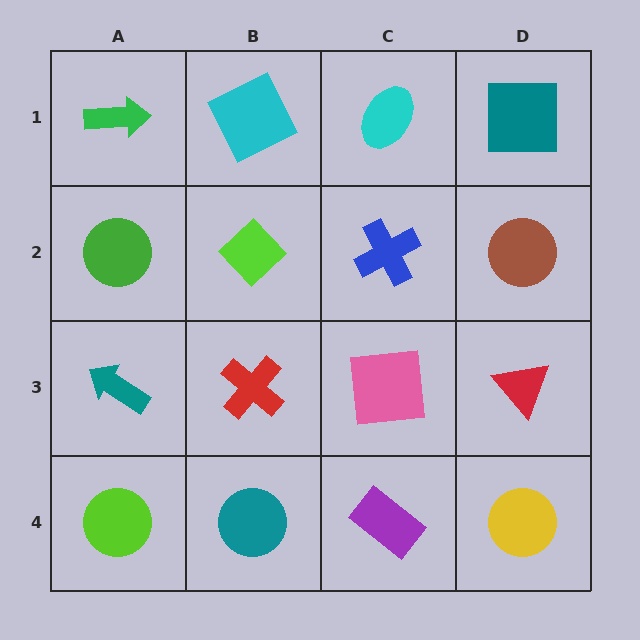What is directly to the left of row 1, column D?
A cyan ellipse.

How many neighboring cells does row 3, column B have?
4.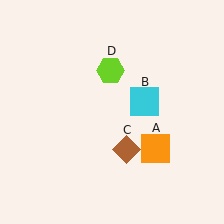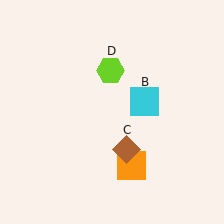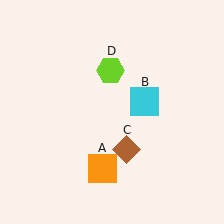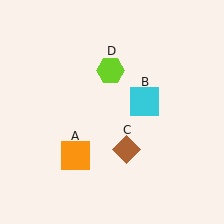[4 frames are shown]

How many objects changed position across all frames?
1 object changed position: orange square (object A).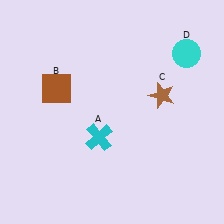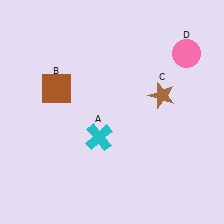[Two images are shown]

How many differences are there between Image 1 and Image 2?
There is 1 difference between the two images.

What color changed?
The circle (D) changed from cyan in Image 1 to pink in Image 2.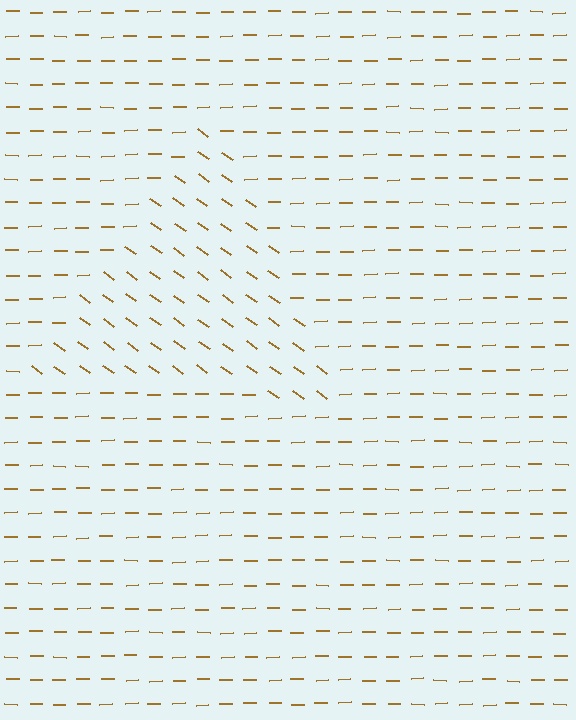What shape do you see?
I see a triangle.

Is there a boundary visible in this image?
Yes, there is a texture boundary formed by a change in line orientation.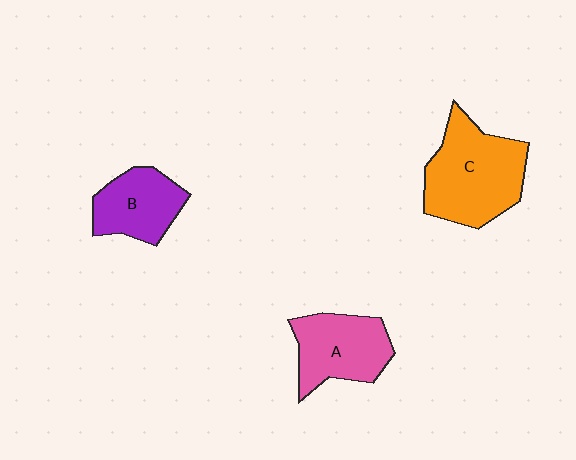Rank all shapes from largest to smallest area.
From largest to smallest: C (orange), A (pink), B (purple).